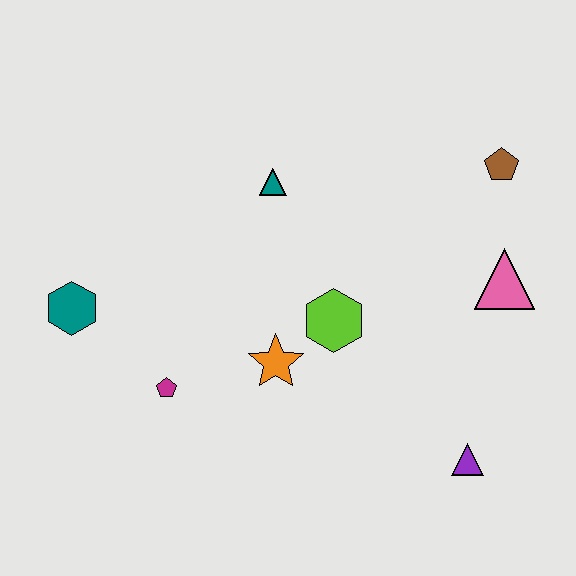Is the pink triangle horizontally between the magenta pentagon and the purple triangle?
No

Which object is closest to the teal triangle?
The lime hexagon is closest to the teal triangle.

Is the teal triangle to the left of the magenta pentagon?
No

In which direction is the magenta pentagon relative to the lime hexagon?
The magenta pentagon is to the left of the lime hexagon.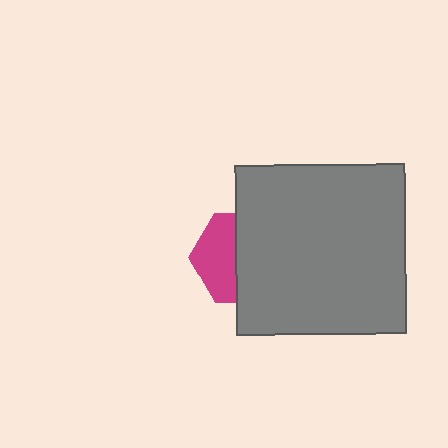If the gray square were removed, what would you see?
You would see the complete magenta hexagon.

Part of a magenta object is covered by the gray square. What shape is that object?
It is a hexagon.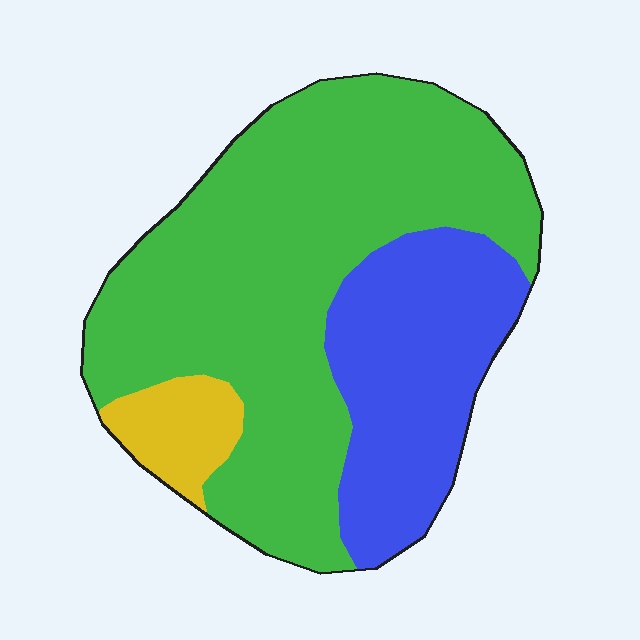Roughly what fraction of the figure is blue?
Blue covers 28% of the figure.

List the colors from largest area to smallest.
From largest to smallest: green, blue, yellow.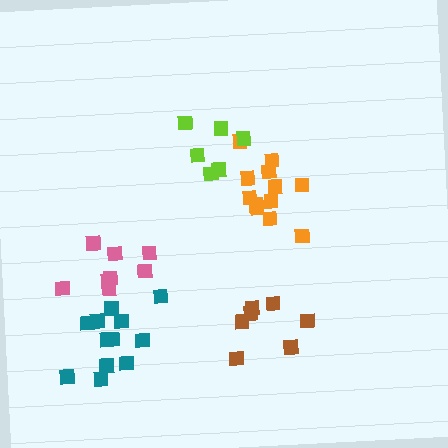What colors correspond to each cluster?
The clusters are colored: pink, orange, brown, lime, teal.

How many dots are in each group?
Group 1: 8 dots, Group 2: 12 dots, Group 3: 7 dots, Group 4: 6 dots, Group 5: 12 dots (45 total).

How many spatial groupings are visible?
There are 5 spatial groupings.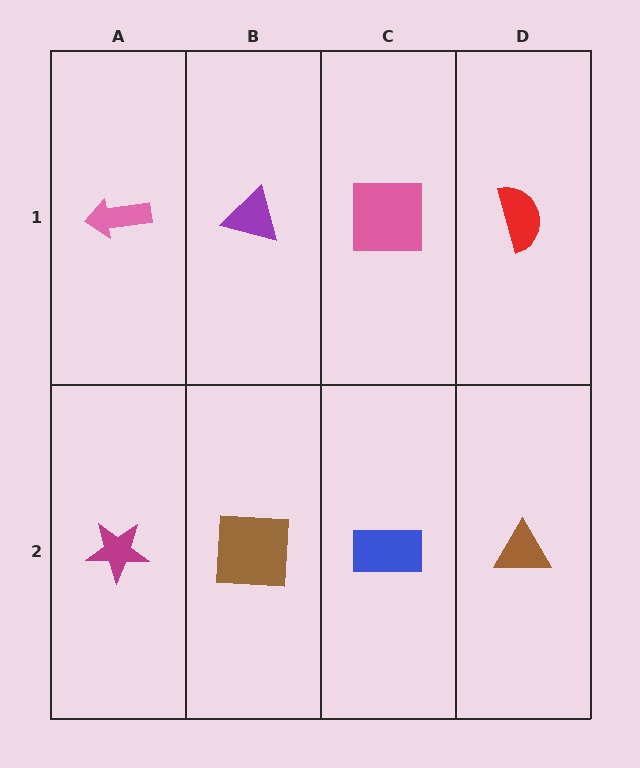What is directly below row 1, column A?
A magenta star.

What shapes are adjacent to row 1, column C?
A blue rectangle (row 2, column C), a purple triangle (row 1, column B), a red semicircle (row 1, column D).